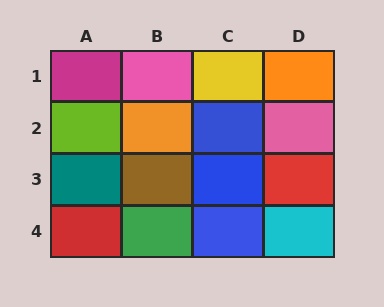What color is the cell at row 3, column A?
Teal.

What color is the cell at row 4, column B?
Green.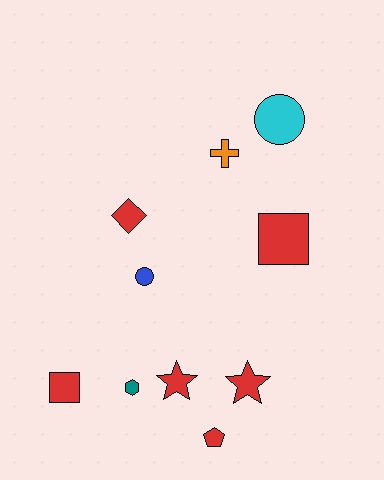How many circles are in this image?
There are 2 circles.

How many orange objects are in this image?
There is 1 orange object.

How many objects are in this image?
There are 10 objects.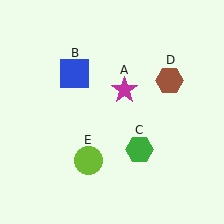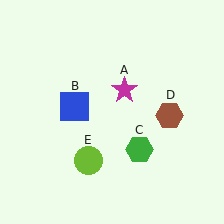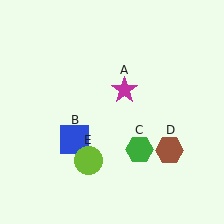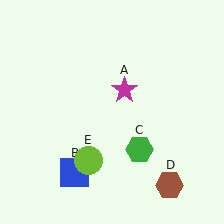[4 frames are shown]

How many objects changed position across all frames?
2 objects changed position: blue square (object B), brown hexagon (object D).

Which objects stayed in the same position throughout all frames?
Magenta star (object A) and green hexagon (object C) and lime circle (object E) remained stationary.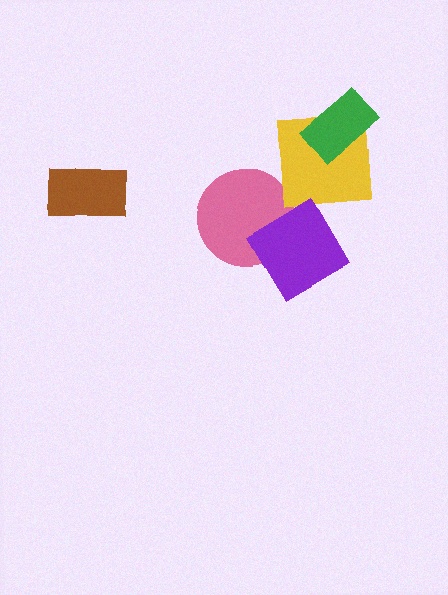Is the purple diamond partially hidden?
No, no other shape covers it.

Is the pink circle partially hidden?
Yes, it is partially covered by another shape.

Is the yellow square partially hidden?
Yes, it is partially covered by another shape.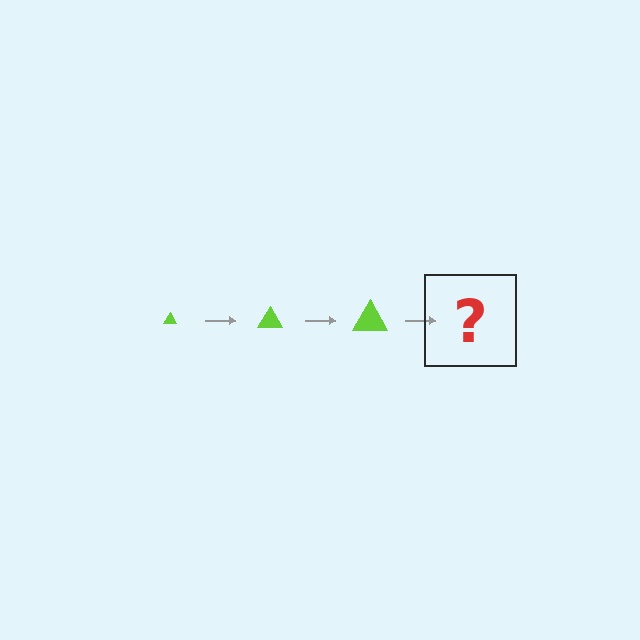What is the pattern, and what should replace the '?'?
The pattern is that the triangle gets progressively larger each step. The '?' should be a lime triangle, larger than the previous one.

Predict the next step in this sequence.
The next step is a lime triangle, larger than the previous one.